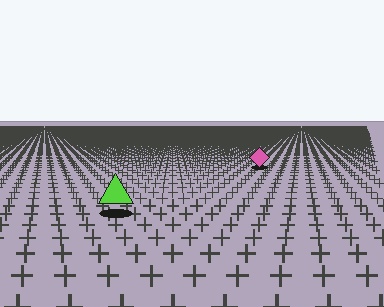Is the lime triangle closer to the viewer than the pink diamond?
Yes. The lime triangle is closer — you can tell from the texture gradient: the ground texture is coarser near it.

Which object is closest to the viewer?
The lime triangle is closest. The texture marks near it are larger and more spread out.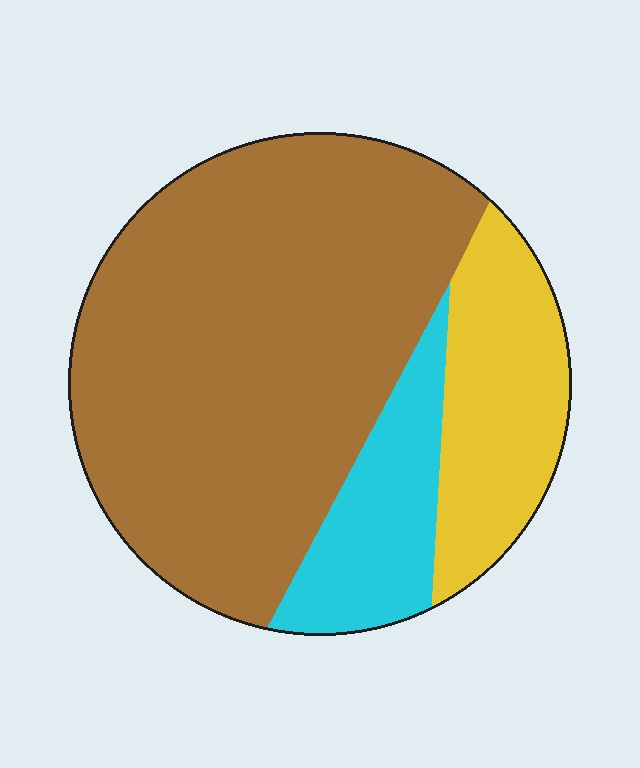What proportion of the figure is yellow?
Yellow covers around 20% of the figure.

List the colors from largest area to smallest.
From largest to smallest: brown, yellow, cyan.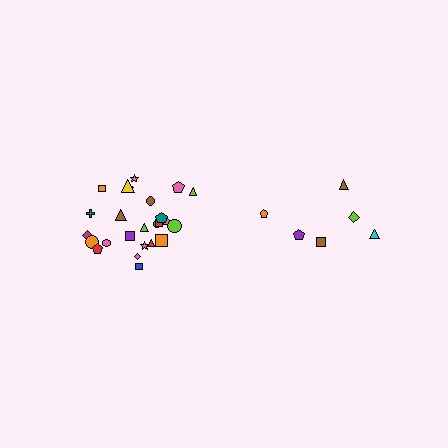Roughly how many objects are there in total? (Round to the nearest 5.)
Roughly 30 objects in total.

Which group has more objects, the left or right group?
The left group.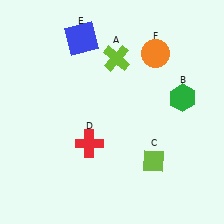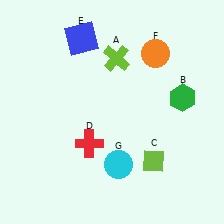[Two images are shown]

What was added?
A cyan circle (G) was added in Image 2.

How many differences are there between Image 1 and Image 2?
There is 1 difference between the two images.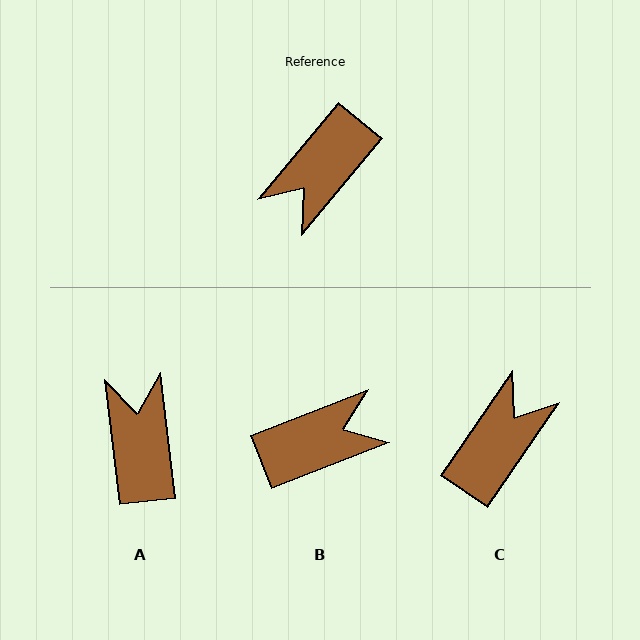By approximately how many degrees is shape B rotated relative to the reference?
Approximately 151 degrees counter-clockwise.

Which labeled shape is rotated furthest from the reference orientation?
C, about 174 degrees away.